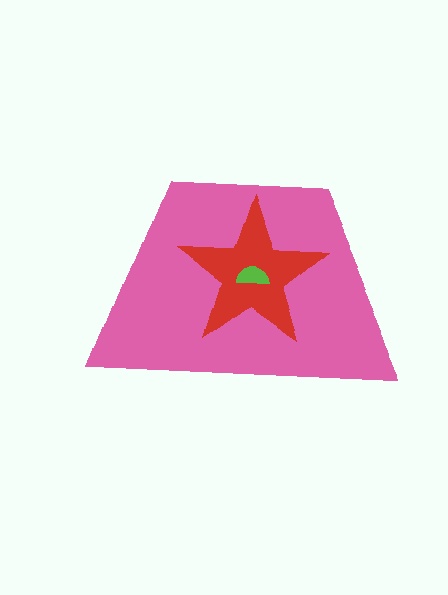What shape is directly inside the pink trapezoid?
The red star.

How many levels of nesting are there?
3.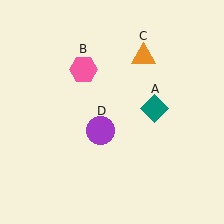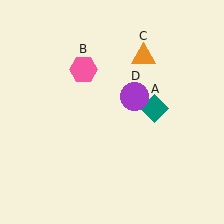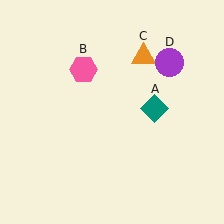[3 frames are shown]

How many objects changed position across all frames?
1 object changed position: purple circle (object D).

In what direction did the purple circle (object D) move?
The purple circle (object D) moved up and to the right.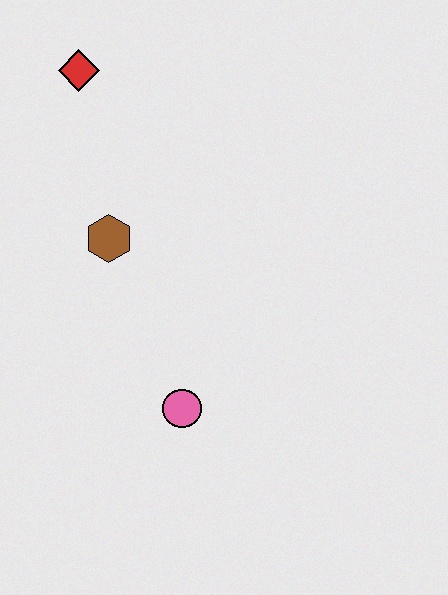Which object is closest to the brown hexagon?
The red diamond is closest to the brown hexagon.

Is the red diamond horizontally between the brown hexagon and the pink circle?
No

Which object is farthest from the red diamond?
The pink circle is farthest from the red diamond.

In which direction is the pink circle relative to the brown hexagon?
The pink circle is below the brown hexagon.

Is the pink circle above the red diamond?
No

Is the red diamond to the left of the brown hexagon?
Yes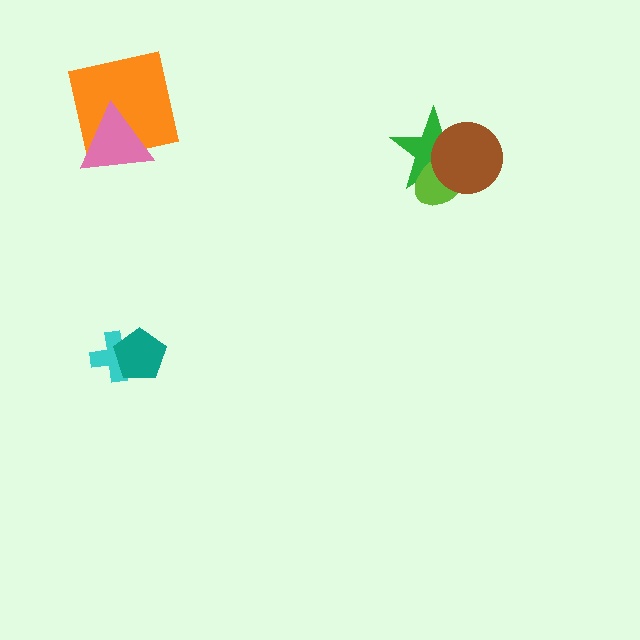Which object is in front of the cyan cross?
The teal pentagon is in front of the cyan cross.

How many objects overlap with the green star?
2 objects overlap with the green star.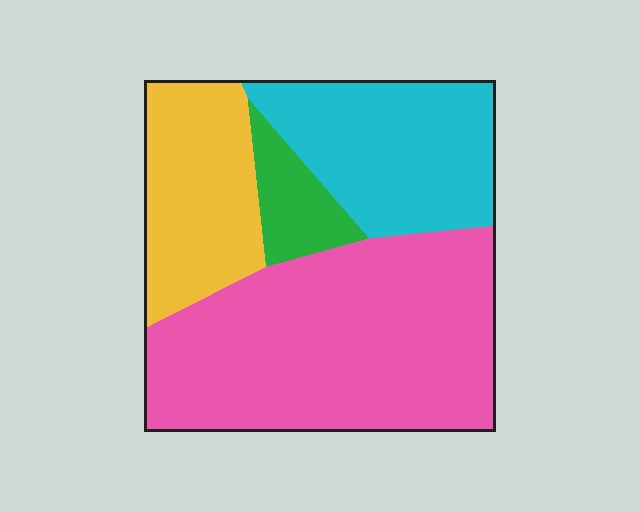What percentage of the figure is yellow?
Yellow takes up about one fifth (1/5) of the figure.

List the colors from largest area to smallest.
From largest to smallest: pink, cyan, yellow, green.